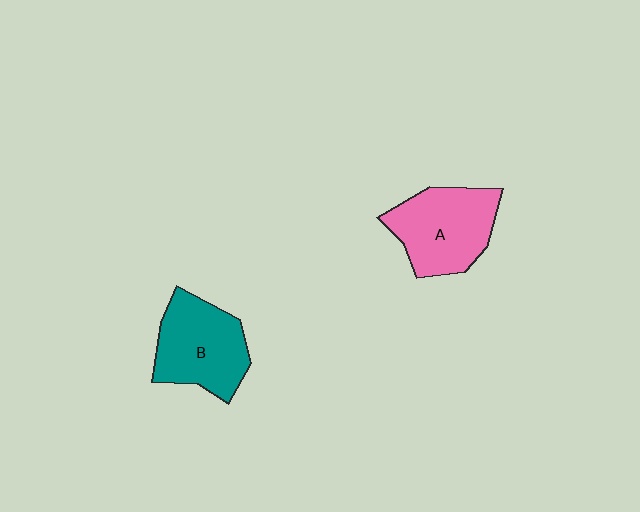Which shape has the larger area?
Shape A (pink).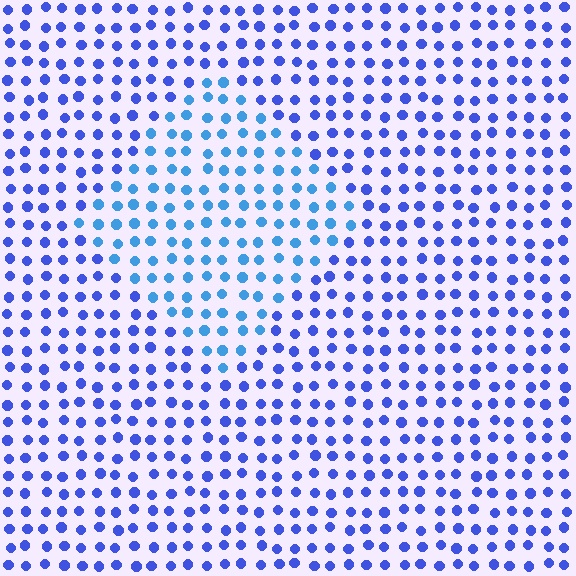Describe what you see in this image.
The image is filled with small blue elements in a uniform arrangement. A diamond-shaped region is visible where the elements are tinted to a slightly different hue, forming a subtle color boundary.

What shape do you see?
I see a diamond.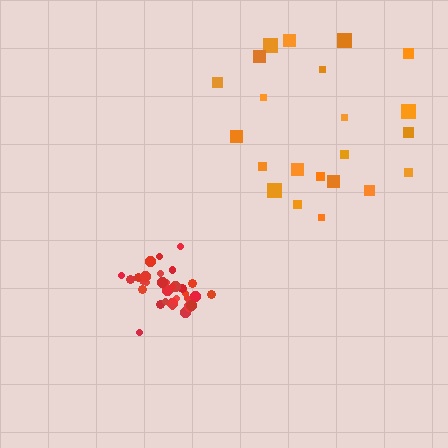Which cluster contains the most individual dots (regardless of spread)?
Red (34).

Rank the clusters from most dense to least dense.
red, orange.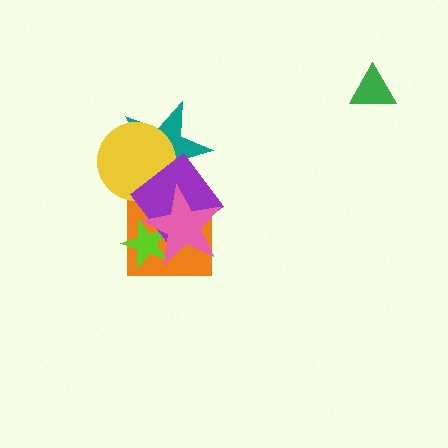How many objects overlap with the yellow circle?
2 objects overlap with the yellow circle.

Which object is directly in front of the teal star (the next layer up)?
The yellow circle is directly in front of the teal star.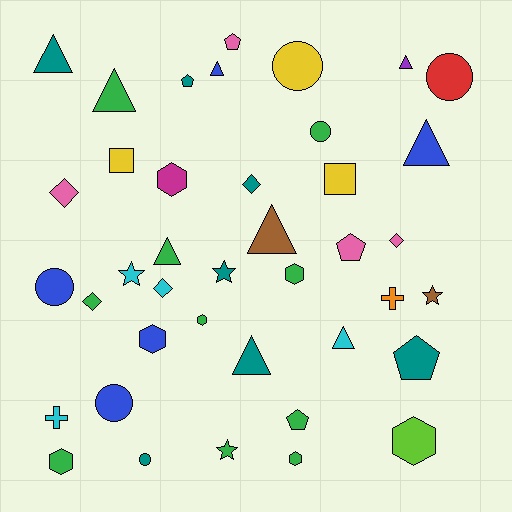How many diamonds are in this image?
There are 5 diamonds.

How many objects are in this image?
There are 40 objects.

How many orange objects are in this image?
There is 1 orange object.